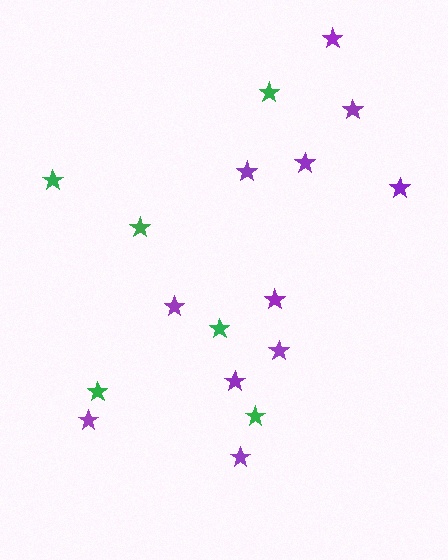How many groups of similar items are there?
There are 2 groups: one group of green stars (6) and one group of purple stars (11).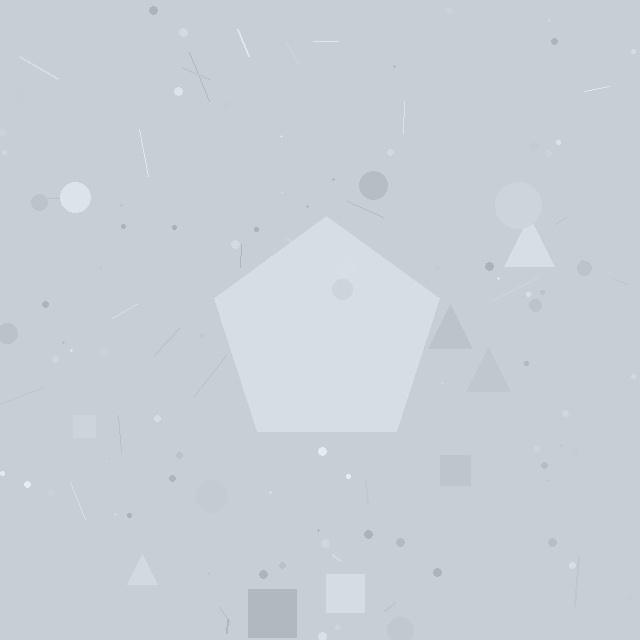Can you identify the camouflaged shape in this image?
The camouflaged shape is a pentagon.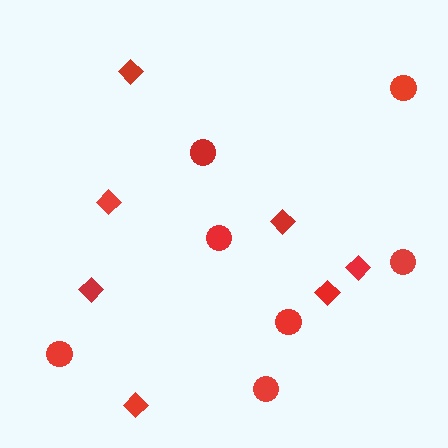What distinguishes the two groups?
There are 2 groups: one group of circles (7) and one group of diamonds (7).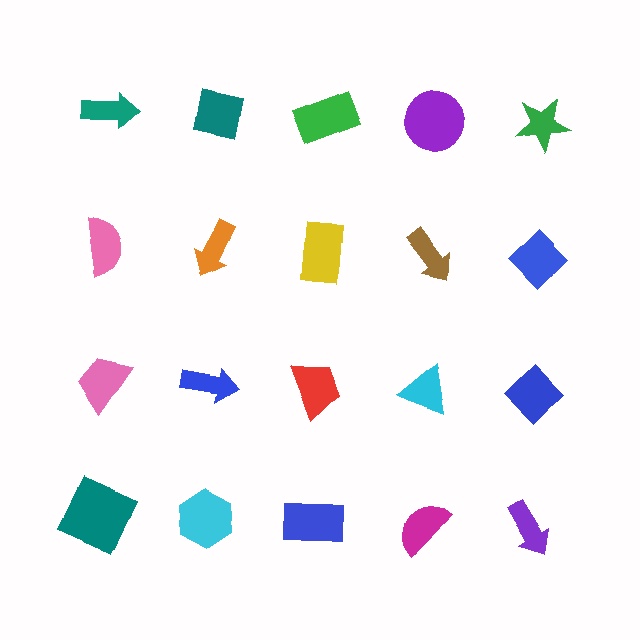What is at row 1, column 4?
A purple circle.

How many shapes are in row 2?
5 shapes.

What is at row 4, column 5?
A purple arrow.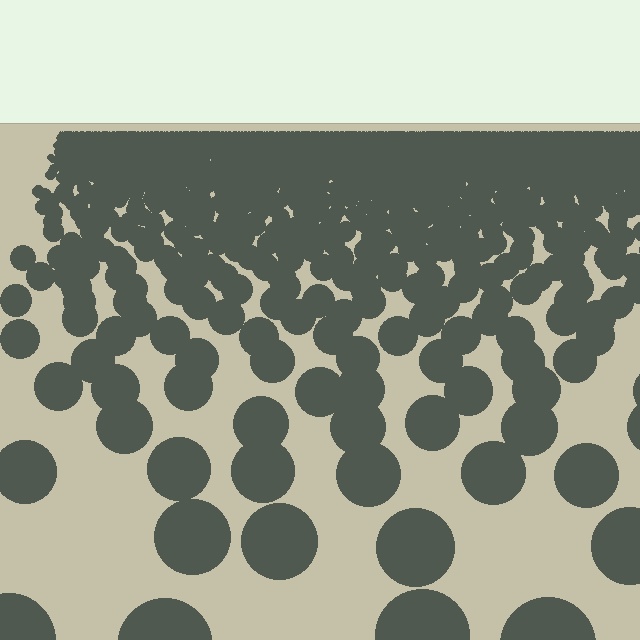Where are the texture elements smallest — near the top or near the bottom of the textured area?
Near the top.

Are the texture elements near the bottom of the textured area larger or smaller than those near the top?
Larger. Near the bottom, elements are closer to the viewer and appear at a bigger on-screen size.